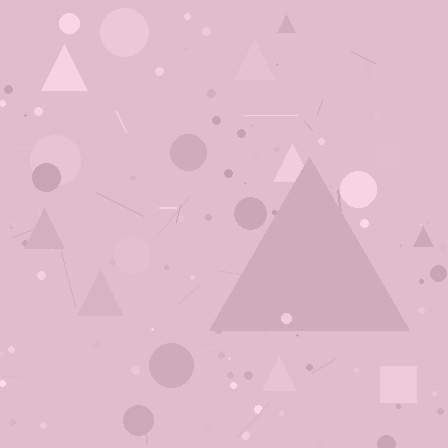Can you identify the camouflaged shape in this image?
The camouflaged shape is a triangle.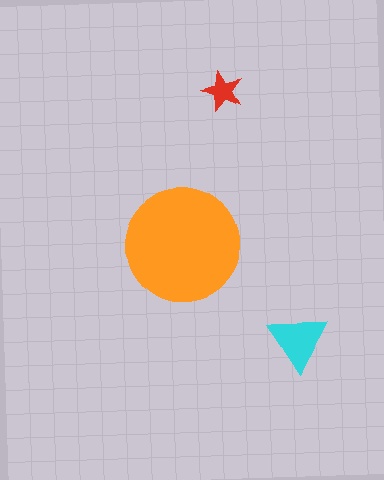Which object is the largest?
The orange circle.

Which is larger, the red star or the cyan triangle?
The cyan triangle.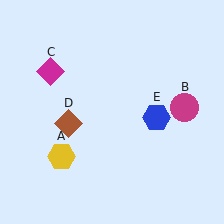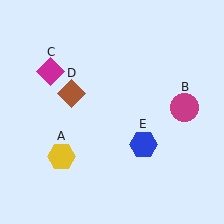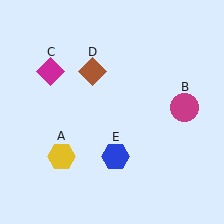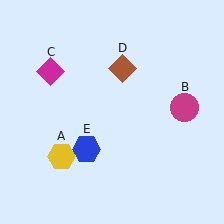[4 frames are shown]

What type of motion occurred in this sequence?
The brown diamond (object D), blue hexagon (object E) rotated clockwise around the center of the scene.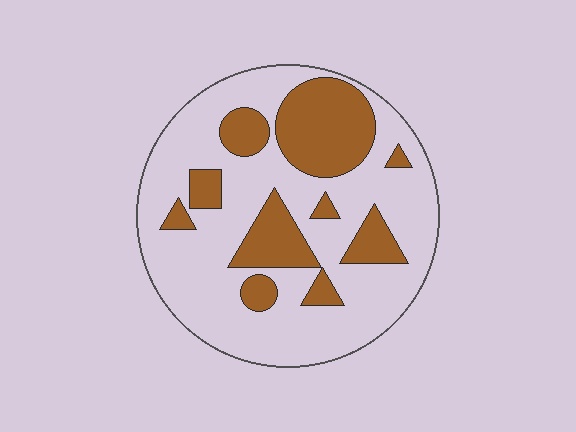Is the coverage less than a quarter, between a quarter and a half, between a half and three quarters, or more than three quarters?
Between a quarter and a half.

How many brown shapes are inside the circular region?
10.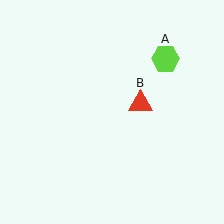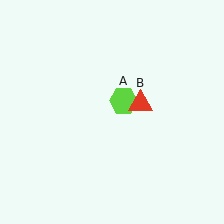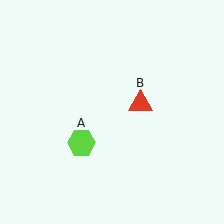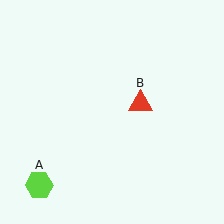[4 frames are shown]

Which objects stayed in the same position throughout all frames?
Red triangle (object B) remained stationary.